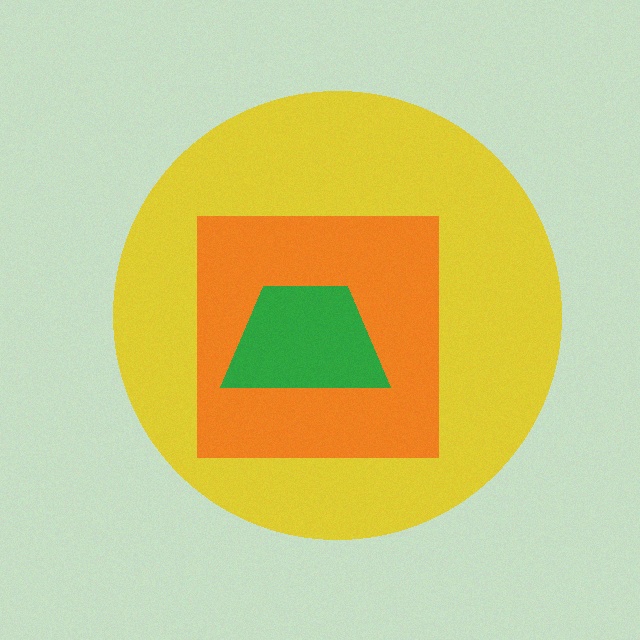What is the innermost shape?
The green trapezoid.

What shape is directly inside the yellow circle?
The orange square.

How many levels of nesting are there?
3.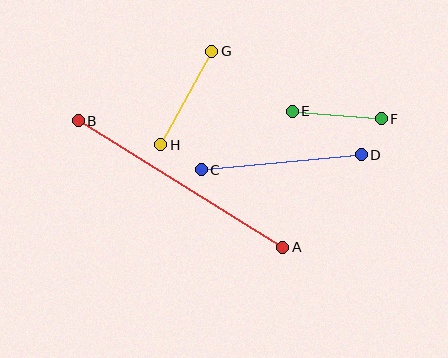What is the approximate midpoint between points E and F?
The midpoint is at approximately (337, 115) pixels.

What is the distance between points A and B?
The distance is approximately 240 pixels.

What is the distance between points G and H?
The distance is approximately 107 pixels.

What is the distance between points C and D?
The distance is approximately 161 pixels.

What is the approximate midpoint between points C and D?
The midpoint is at approximately (281, 162) pixels.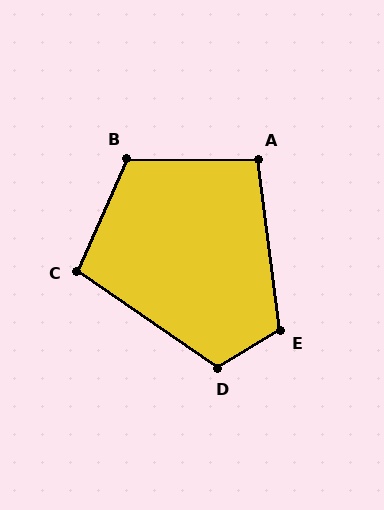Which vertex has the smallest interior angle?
A, at approximately 98 degrees.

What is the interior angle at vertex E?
Approximately 114 degrees (obtuse).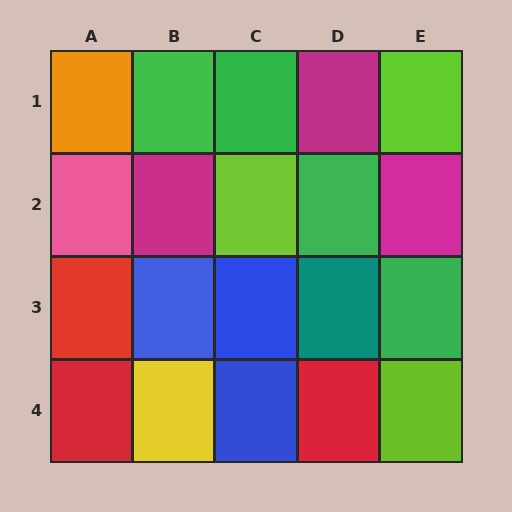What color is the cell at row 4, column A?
Red.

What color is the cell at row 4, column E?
Lime.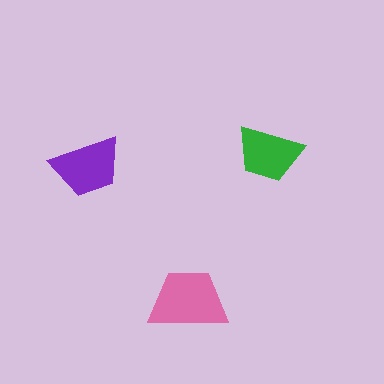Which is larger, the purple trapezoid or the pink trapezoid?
The pink one.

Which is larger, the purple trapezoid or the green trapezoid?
The purple one.